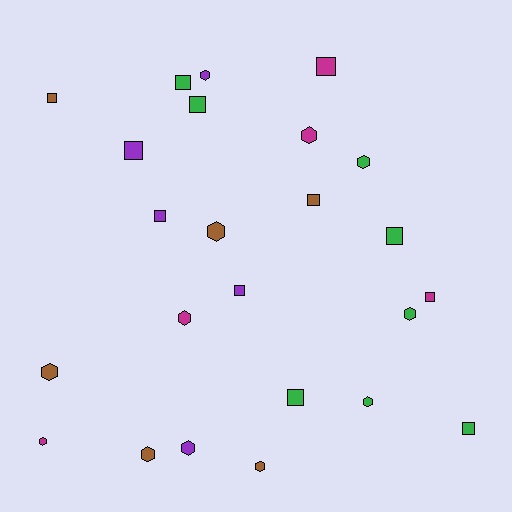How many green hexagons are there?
There are 3 green hexagons.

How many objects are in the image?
There are 24 objects.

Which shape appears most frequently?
Hexagon, with 12 objects.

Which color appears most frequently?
Green, with 8 objects.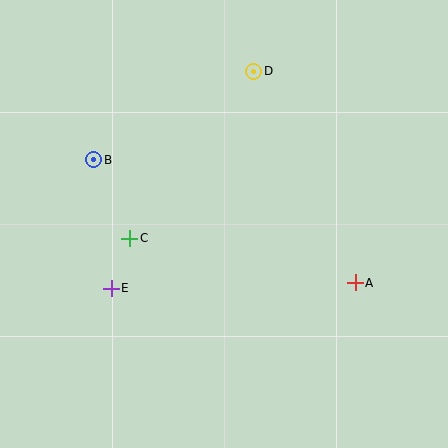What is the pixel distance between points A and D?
The distance between A and D is 234 pixels.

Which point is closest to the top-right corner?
Point D is closest to the top-right corner.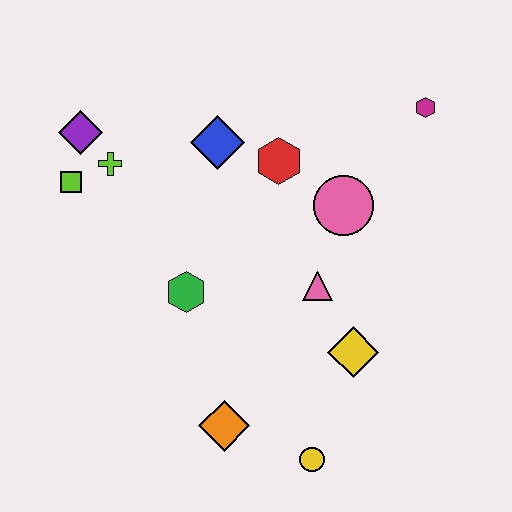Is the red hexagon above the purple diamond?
No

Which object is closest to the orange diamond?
The yellow circle is closest to the orange diamond.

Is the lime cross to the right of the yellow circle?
No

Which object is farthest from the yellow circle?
The purple diamond is farthest from the yellow circle.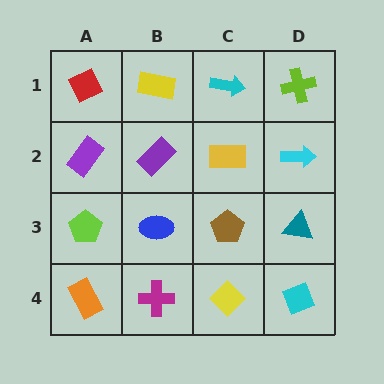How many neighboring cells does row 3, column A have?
3.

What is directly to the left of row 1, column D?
A cyan arrow.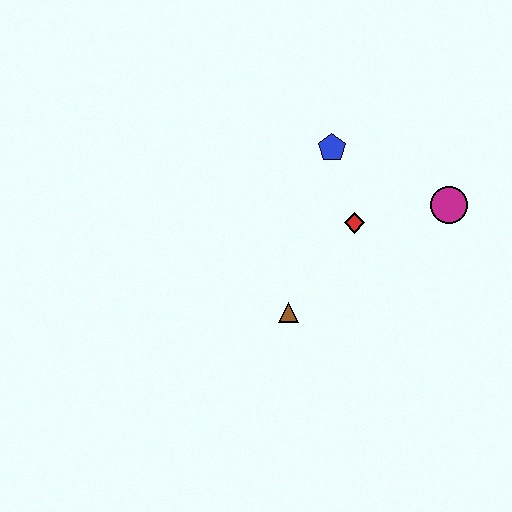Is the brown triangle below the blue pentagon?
Yes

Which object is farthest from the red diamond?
The brown triangle is farthest from the red diamond.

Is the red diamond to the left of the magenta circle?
Yes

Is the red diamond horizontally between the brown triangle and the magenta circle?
Yes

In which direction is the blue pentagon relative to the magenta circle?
The blue pentagon is to the left of the magenta circle.